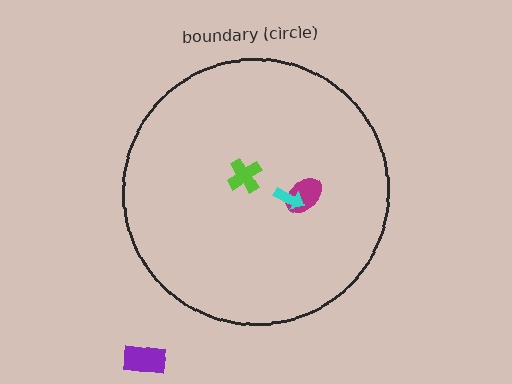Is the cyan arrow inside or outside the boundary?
Inside.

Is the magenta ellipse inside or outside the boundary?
Inside.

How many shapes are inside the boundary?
3 inside, 1 outside.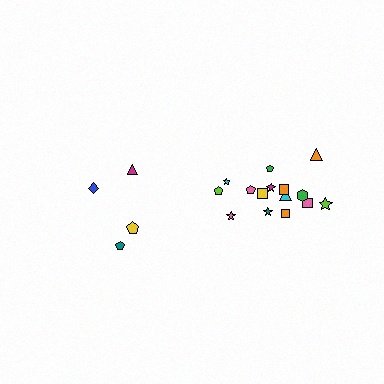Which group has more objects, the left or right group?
The right group.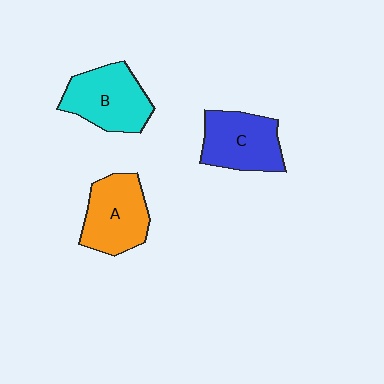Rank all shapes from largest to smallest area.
From largest to smallest: B (cyan), A (orange), C (blue).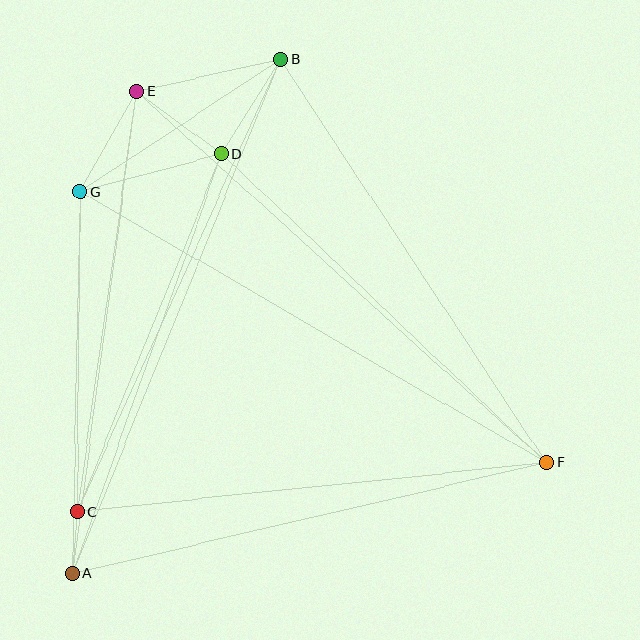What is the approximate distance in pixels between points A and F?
The distance between A and F is approximately 487 pixels.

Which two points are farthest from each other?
Points A and B are farthest from each other.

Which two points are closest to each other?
Points A and C are closest to each other.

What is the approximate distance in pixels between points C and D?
The distance between C and D is approximately 386 pixels.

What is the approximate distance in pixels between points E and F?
The distance between E and F is approximately 553 pixels.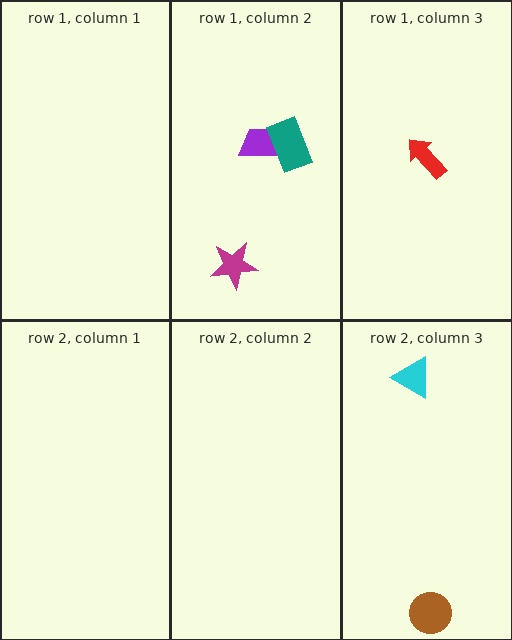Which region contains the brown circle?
The row 2, column 3 region.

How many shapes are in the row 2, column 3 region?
2.